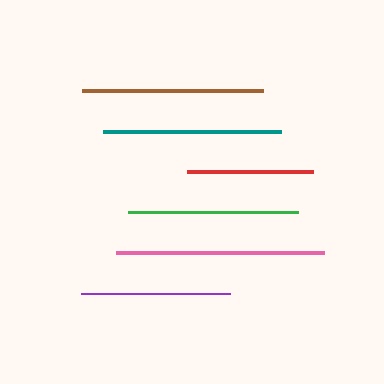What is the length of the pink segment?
The pink segment is approximately 208 pixels long.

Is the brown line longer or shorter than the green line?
The brown line is longer than the green line.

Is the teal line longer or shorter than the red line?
The teal line is longer than the red line.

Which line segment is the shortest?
The red line is the shortest at approximately 125 pixels.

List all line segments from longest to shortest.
From longest to shortest: pink, brown, teal, green, purple, red.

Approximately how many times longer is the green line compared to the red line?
The green line is approximately 1.4 times the length of the red line.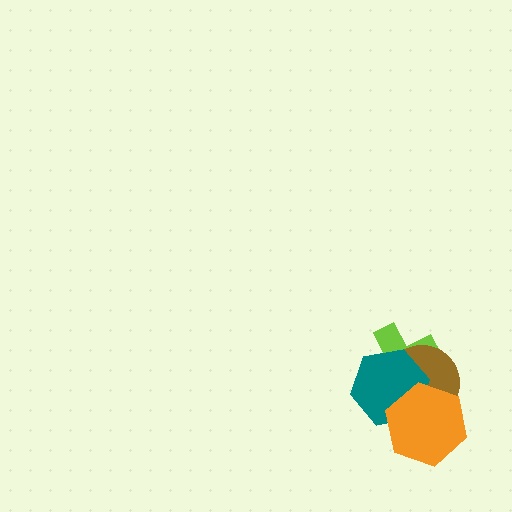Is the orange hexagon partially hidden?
No, no other shape covers it.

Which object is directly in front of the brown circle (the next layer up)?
The teal hexagon is directly in front of the brown circle.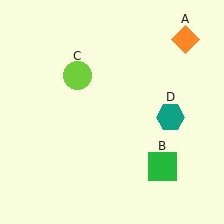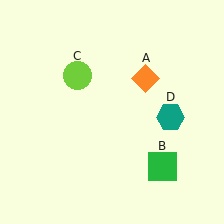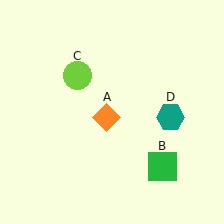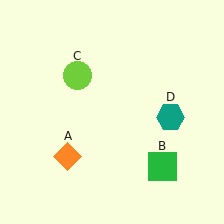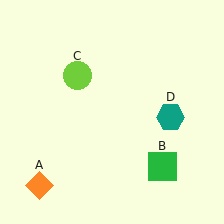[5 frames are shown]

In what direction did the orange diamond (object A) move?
The orange diamond (object A) moved down and to the left.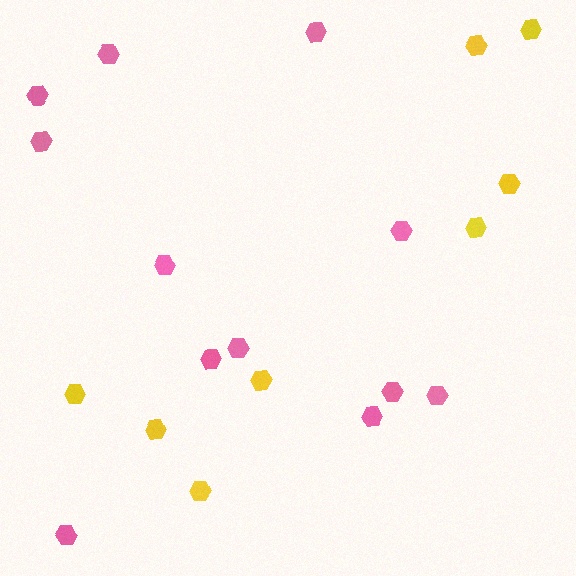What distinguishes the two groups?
There are 2 groups: one group of yellow hexagons (8) and one group of pink hexagons (12).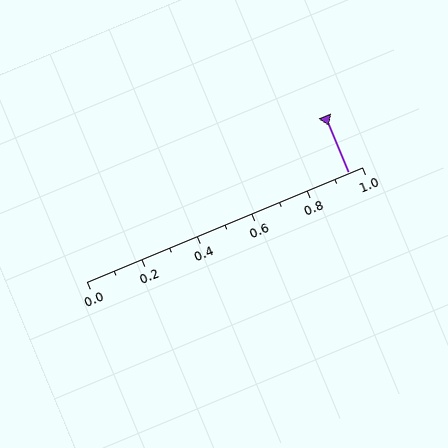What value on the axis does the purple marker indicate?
The marker indicates approximately 0.95.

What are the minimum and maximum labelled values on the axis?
The axis runs from 0.0 to 1.0.